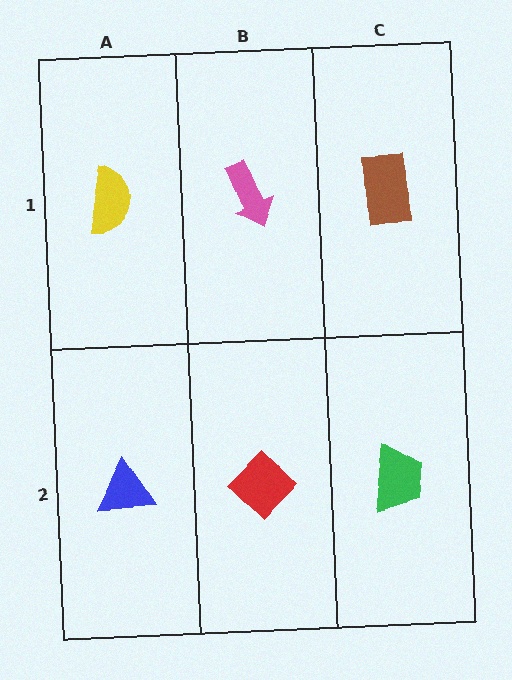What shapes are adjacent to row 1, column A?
A blue triangle (row 2, column A), a pink arrow (row 1, column B).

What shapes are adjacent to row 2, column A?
A yellow semicircle (row 1, column A), a red diamond (row 2, column B).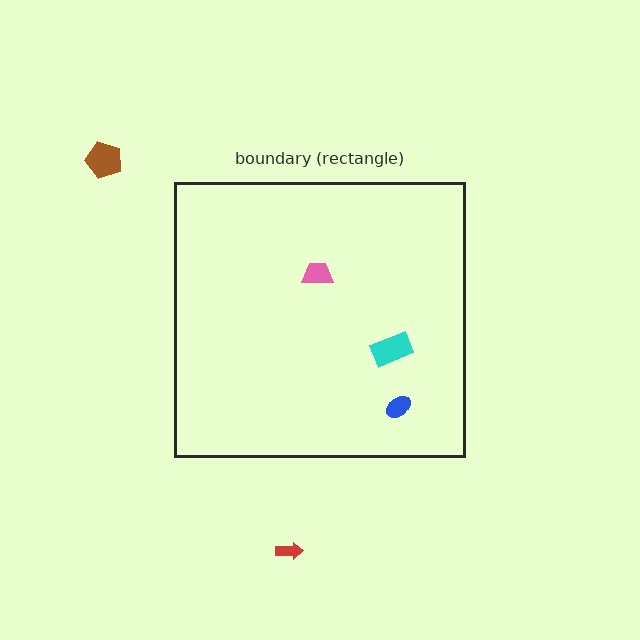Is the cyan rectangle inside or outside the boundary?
Inside.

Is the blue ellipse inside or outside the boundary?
Inside.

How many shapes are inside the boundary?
3 inside, 2 outside.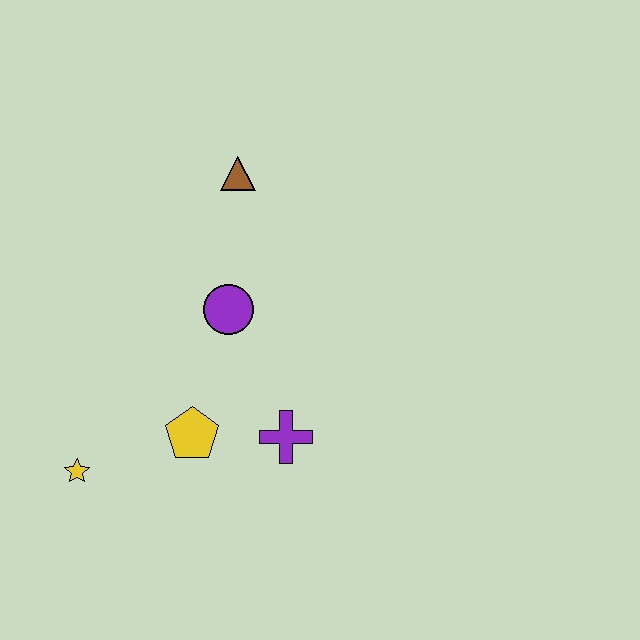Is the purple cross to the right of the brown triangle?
Yes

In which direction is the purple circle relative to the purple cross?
The purple circle is above the purple cross.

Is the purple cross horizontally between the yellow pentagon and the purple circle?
No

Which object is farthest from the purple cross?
The brown triangle is farthest from the purple cross.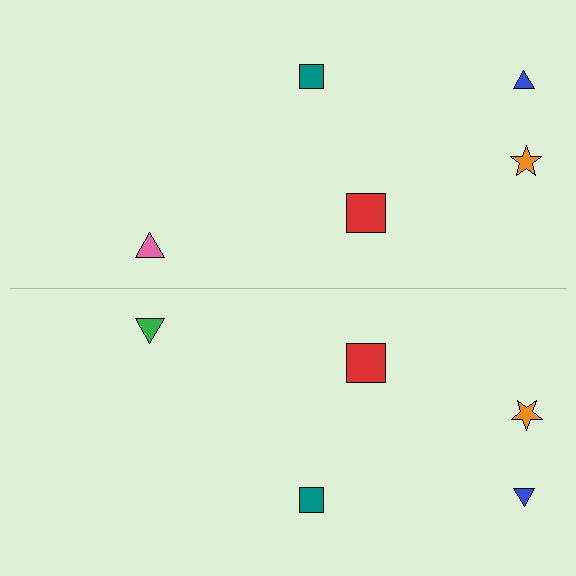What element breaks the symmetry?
The green triangle on the bottom side breaks the symmetry — its mirror counterpart is pink.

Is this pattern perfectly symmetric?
No, the pattern is not perfectly symmetric. The green triangle on the bottom side breaks the symmetry — its mirror counterpart is pink.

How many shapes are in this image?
There are 10 shapes in this image.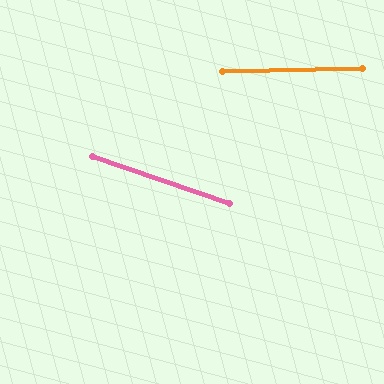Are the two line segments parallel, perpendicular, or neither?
Neither parallel nor perpendicular — they differ by about 20°.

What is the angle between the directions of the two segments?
Approximately 20 degrees.